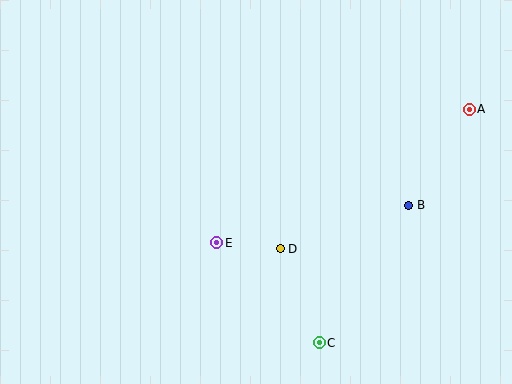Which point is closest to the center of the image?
Point D at (280, 249) is closest to the center.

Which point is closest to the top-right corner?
Point A is closest to the top-right corner.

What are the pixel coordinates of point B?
Point B is at (409, 205).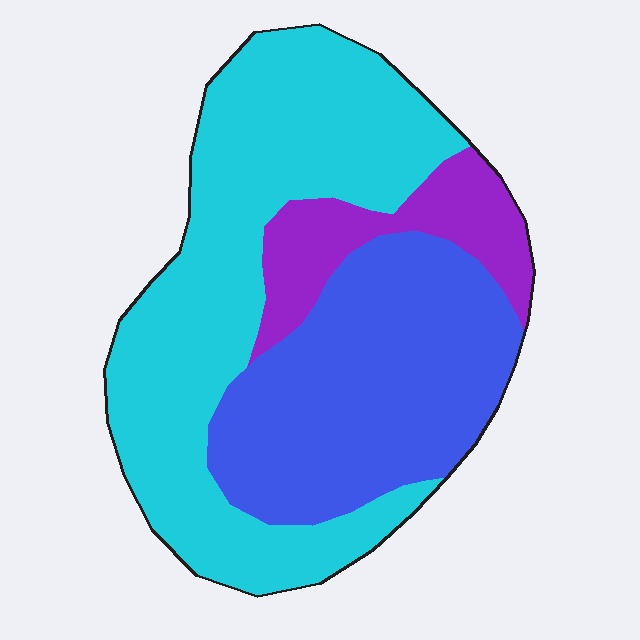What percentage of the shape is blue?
Blue takes up about three eighths (3/8) of the shape.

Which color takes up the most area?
Cyan, at roughly 50%.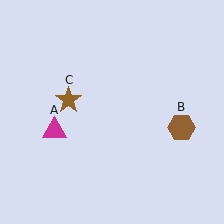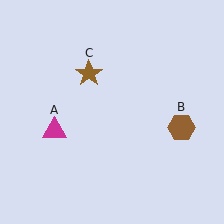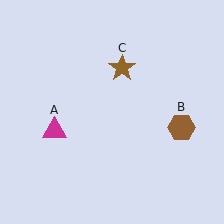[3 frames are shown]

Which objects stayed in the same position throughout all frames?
Magenta triangle (object A) and brown hexagon (object B) remained stationary.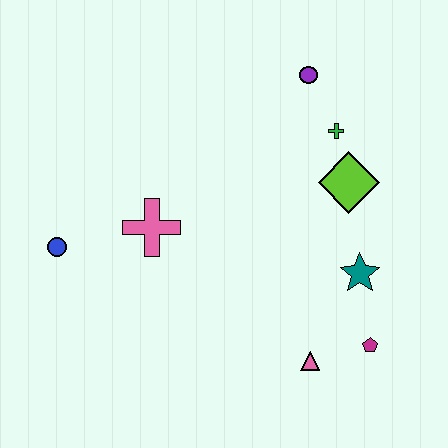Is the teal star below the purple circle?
Yes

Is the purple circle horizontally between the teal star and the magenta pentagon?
No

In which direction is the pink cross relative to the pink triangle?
The pink cross is to the left of the pink triangle.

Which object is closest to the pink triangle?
The magenta pentagon is closest to the pink triangle.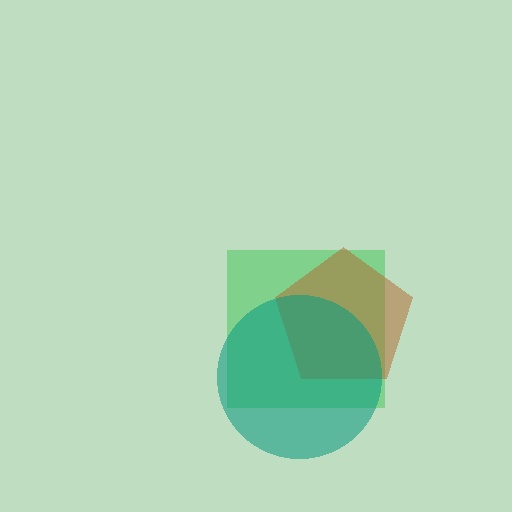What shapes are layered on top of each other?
The layered shapes are: a green square, a brown pentagon, a teal circle.